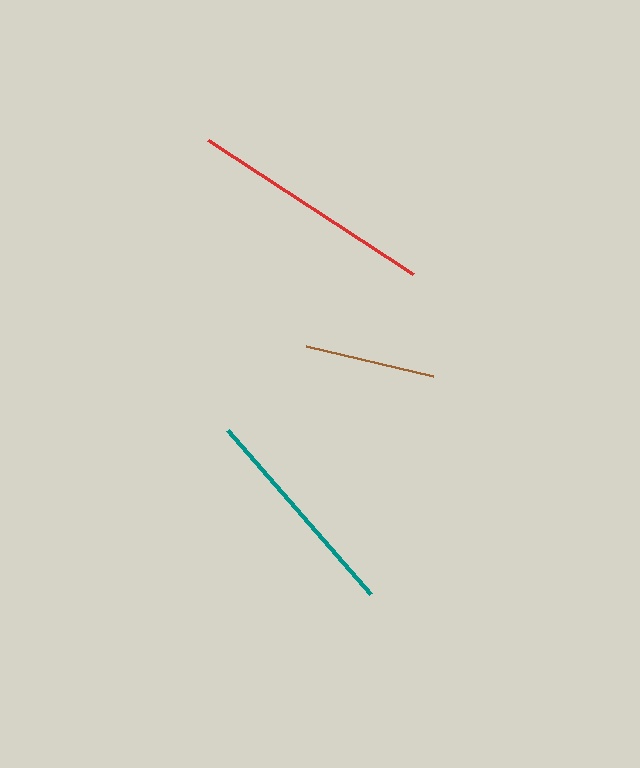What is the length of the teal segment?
The teal segment is approximately 218 pixels long.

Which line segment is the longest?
The red line is the longest at approximately 245 pixels.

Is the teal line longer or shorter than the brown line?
The teal line is longer than the brown line.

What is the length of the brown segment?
The brown segment is approximately 131 pixels long.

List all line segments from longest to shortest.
From longest to shortest: red, teal, brown.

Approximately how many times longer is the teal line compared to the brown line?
The teal line is approximately 1.7 times the length of the brown line.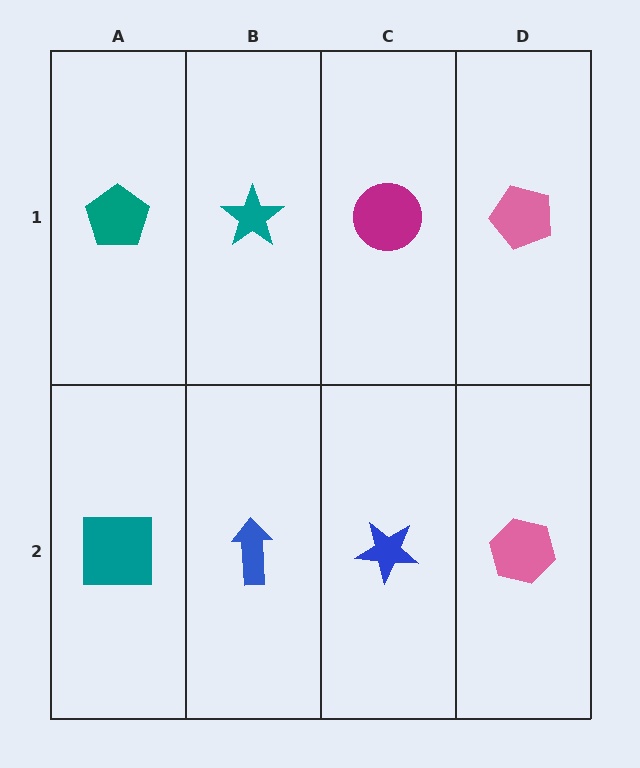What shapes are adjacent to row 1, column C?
A blue star (row 2, column C), a teal star (row 1, column B), a pink pentagon (row 1, column D).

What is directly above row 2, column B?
A teal star.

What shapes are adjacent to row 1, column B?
A blue arrow (row 2, column B), a teal pentagon (row 1, column A), a magenta circle (row 1, column C).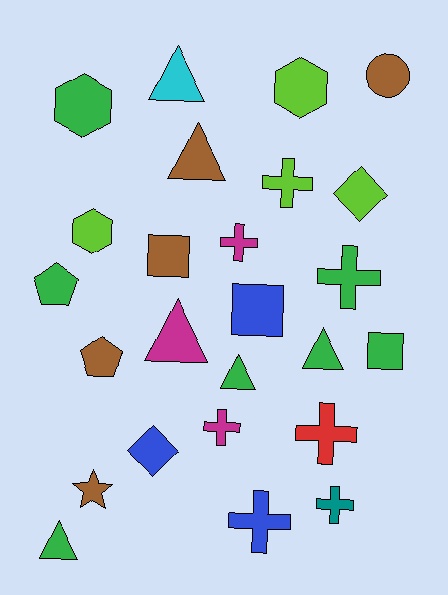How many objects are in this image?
There are 25 objects.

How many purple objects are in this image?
There are no purple objects.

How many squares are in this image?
There are 3 squares.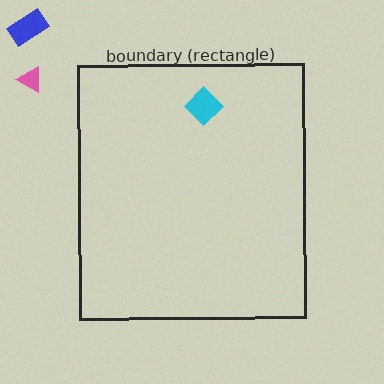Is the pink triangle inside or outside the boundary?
Outside.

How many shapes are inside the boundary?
1 inside, 2 outside.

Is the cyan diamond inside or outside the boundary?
Inside.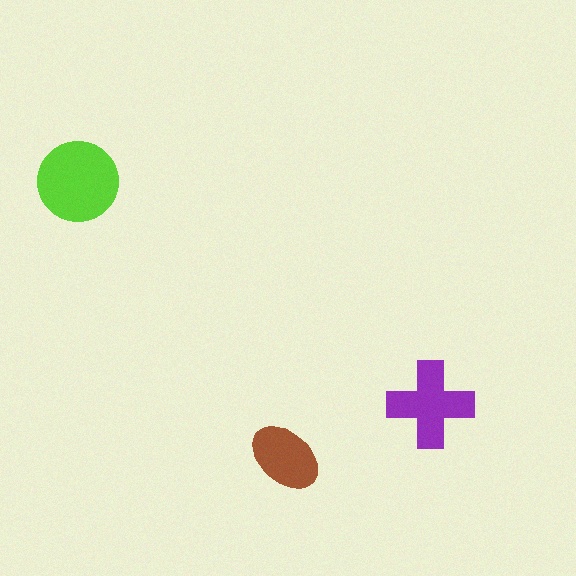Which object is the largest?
The lime circle.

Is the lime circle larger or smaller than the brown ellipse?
Larger.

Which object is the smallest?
The brown ellipse.